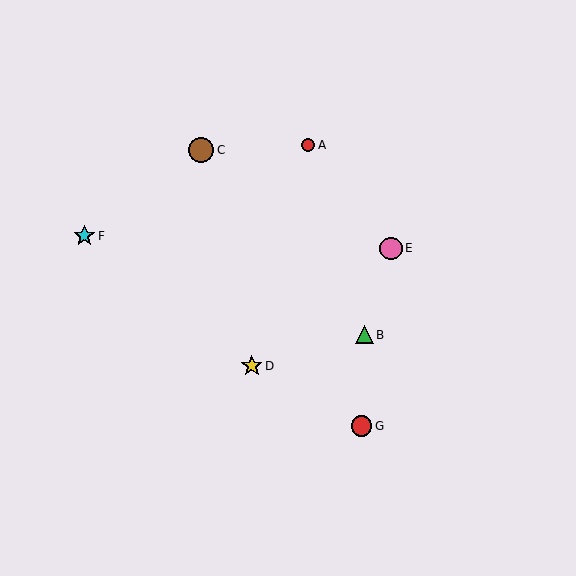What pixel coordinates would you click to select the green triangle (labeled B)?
Click at (364, 335) to select the green triangle B.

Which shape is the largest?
The brown circle (labeled C) is the largest.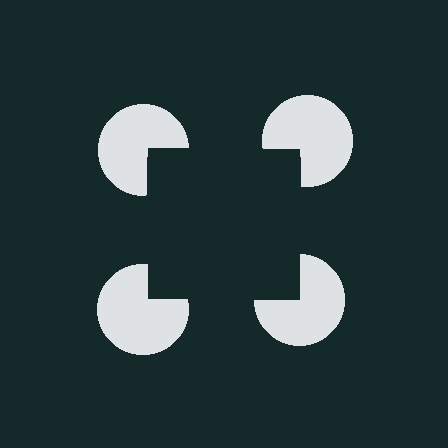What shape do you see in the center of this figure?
An illusory square — its edges are inferred from the aligned wedge cuts in the pac-man discs, not physically drawn.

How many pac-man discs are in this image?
There are 4 — one at each vertex of the illusory square.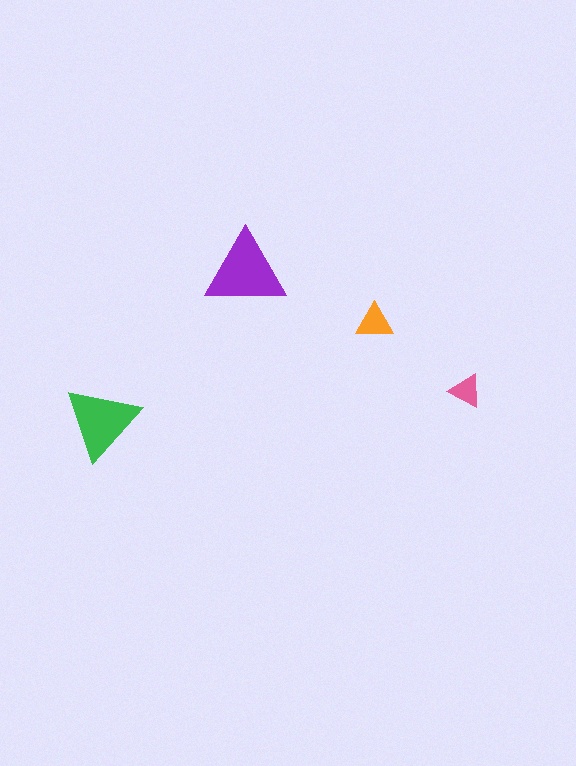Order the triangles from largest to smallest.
the purple one, the green one, the orange one, the pink one.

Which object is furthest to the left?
The green triangle is leftmost.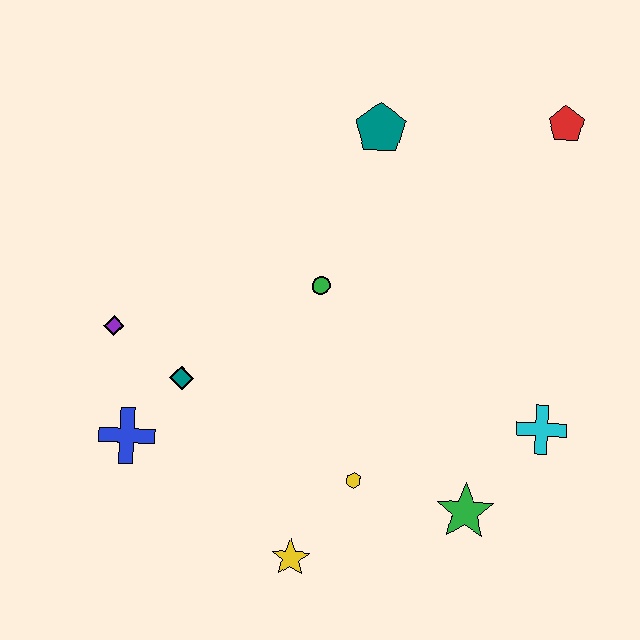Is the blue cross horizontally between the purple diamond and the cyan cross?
Yes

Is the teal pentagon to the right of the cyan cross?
No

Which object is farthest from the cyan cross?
The purple diamond is farthest from the cyan cross.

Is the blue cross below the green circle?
Yes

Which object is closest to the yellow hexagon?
The yellow star is closest to the yellow hexagon.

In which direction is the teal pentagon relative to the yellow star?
The teal pentagon is above the yellow star.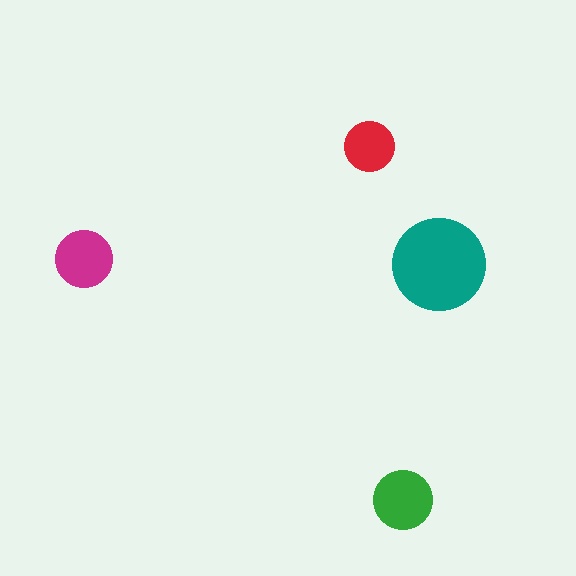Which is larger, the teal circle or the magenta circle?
The teal one.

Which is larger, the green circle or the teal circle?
The teal one.